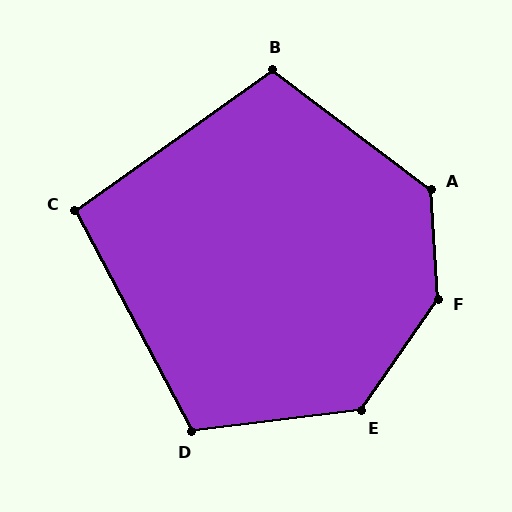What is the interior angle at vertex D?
Approximately 111 degrees (obtuse).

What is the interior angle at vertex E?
Approximately 132 degrees (obtuse).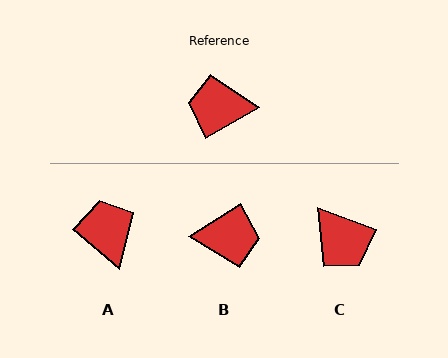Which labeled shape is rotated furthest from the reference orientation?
B, about 177 degrees away.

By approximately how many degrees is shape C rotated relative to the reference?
Approximately 130 degrees counter-clockwise.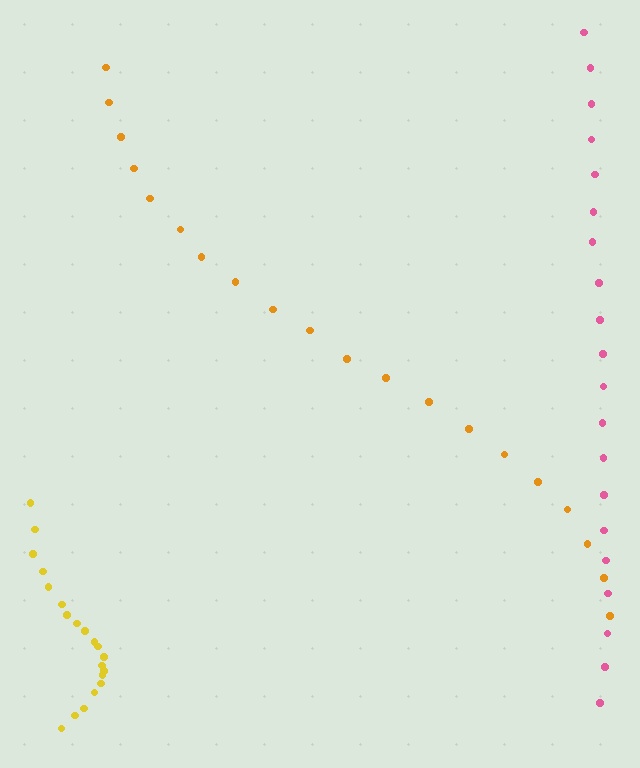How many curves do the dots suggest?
There are 3 distinct paths.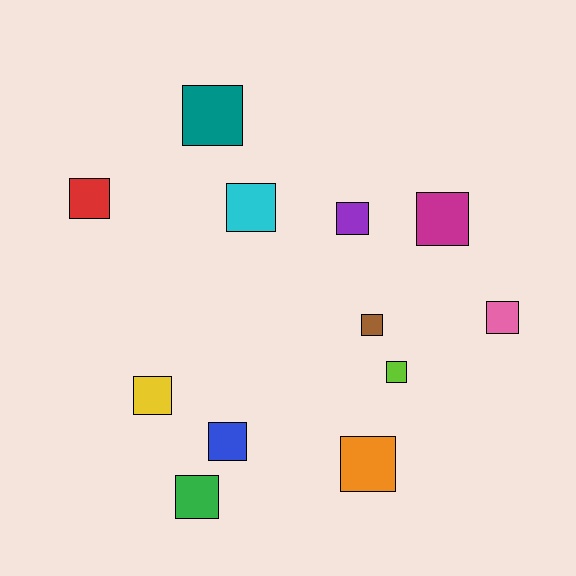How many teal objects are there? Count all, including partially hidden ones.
There is 1 teal object.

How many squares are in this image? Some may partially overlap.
There are 12 squares.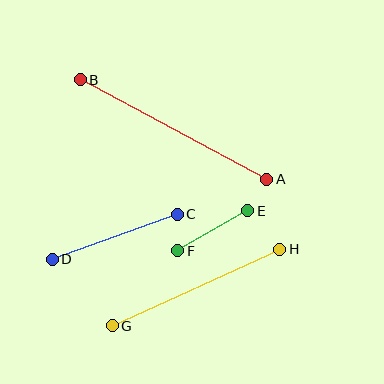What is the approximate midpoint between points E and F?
The midpoint is at approximately (213, 231) pixels.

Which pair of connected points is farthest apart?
Points A and B are farthest apart.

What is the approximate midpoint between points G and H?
The midpoint is at approximately (196, 287) pixels.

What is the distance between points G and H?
The distance is approximately 184 pixels.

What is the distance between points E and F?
The distance is approximately 81 pixels.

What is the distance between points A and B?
The distance is approximately 211 pixels.